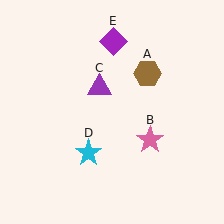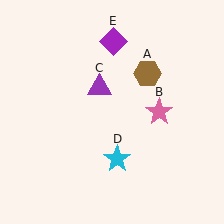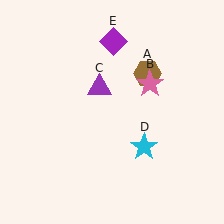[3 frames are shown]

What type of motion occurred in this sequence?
The pink star (object B), cyan star (object D) rotated counterclockwise around the center of the scene.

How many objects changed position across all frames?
2 objects changed position: pink star (object B), cyan star (object D).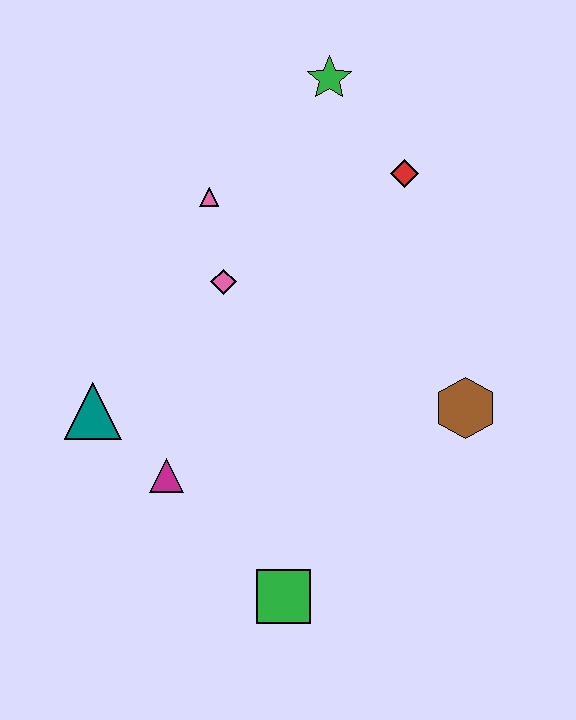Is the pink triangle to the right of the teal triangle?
Yes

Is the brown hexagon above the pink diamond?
No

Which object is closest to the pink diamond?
The pink triangle is closest to the pink diamond.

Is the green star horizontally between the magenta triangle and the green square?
No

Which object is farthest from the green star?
The green square is farthest from the green star.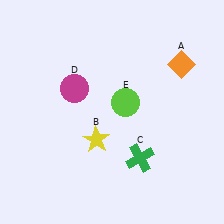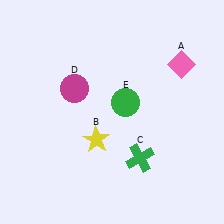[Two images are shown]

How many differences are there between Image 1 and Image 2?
There are 2 differences between the two images.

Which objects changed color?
A changed from orange to pink. E changed from lime to green.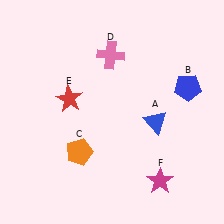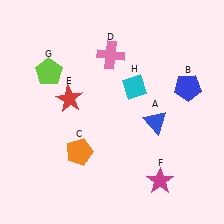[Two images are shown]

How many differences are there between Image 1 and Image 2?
There are 2 differences between the two images.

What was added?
A lime pentagon (G), a cyan diamond (H) were added in Image 2.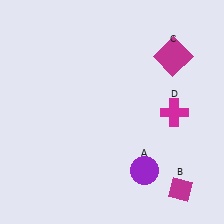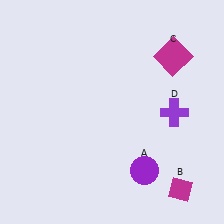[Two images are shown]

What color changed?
The cross (D) changed from magenta in Image 1 to purple in Image 2.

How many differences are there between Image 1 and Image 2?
There is 1 difference between the two images.